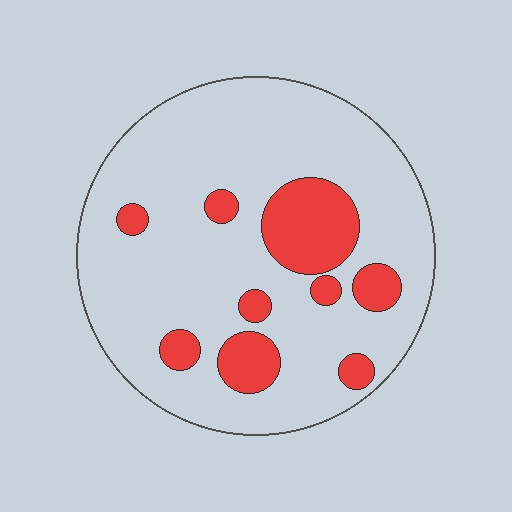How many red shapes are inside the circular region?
9.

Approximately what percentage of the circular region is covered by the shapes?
Approximately 20%.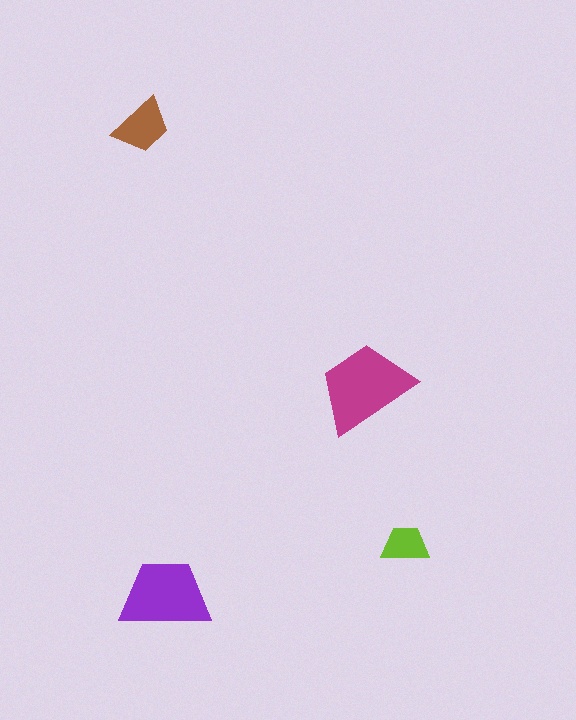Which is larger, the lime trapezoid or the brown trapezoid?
The brown one.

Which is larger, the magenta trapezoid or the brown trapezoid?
The magenta one.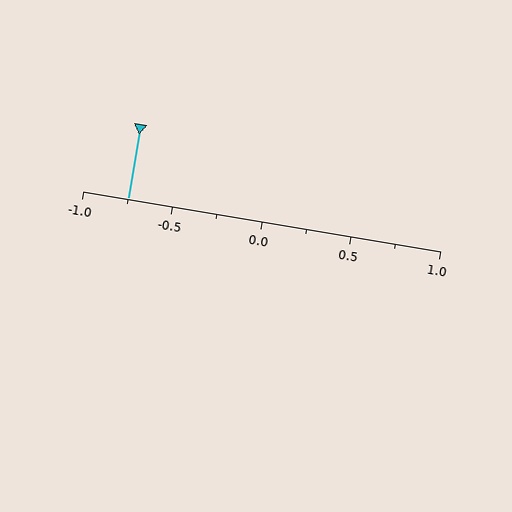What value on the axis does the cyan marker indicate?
The marker indicates approximately -0.75.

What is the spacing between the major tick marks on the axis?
The major ticks are spaced 0.5 apart.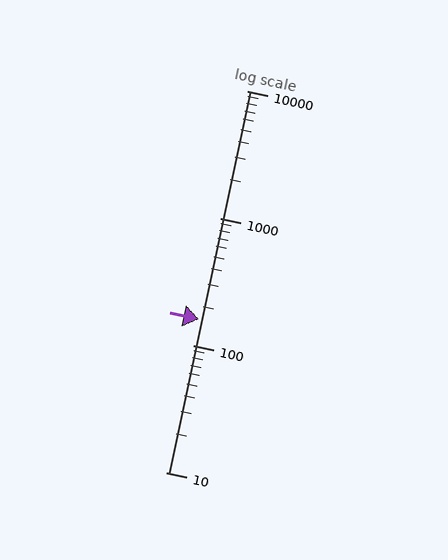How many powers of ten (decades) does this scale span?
The scale spans 3 decades, from 10 to 10000.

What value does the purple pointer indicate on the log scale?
The pointer indicates approximately 160.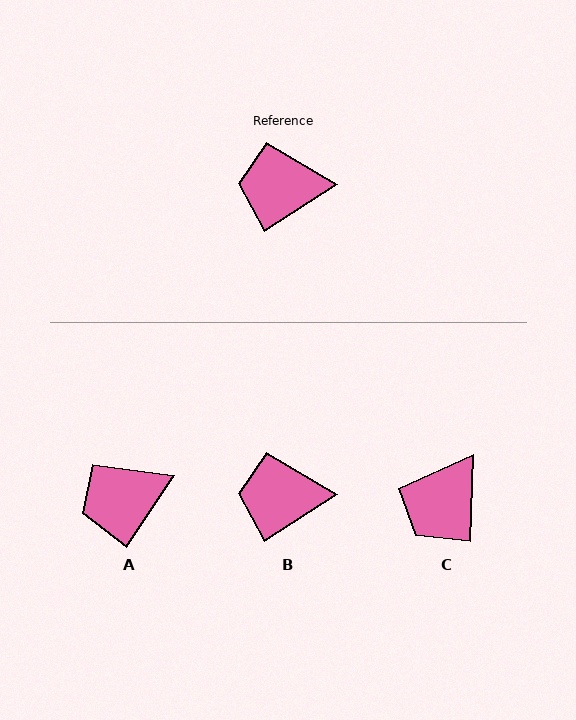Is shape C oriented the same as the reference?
No, it is off by about 55 degrees.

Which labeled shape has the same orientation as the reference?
B.